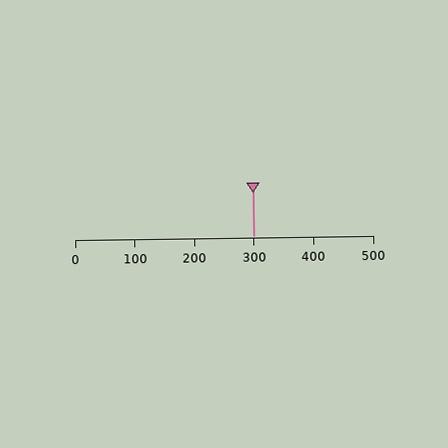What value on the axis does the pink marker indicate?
The marker indicates approximately 300.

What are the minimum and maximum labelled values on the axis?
The axis runs from 0 to 500.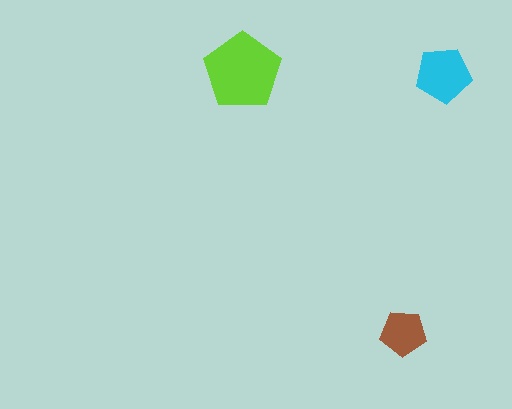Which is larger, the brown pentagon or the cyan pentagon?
The cyan one.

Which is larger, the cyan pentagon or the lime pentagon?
The lime one.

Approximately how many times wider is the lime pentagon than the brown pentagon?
About 1.5 times wider.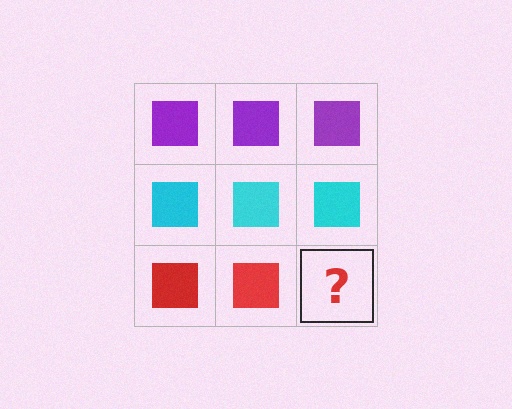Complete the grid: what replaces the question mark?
The question mark should be replaced with a red square.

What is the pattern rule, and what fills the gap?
The rule is that each row has a consistent color. The gap should be filled with a red square.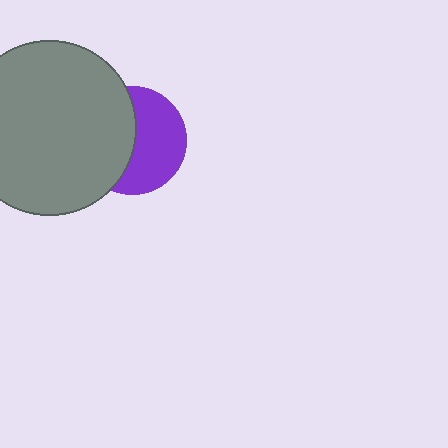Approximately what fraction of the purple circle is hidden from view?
Roughly 47% of the purple circle is hidden behind the gray circle.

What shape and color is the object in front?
The object in front is a gray circle.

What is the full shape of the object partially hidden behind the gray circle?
The partially hidden object is a purple circle.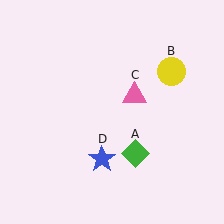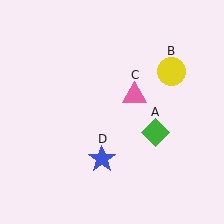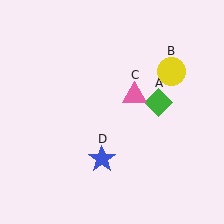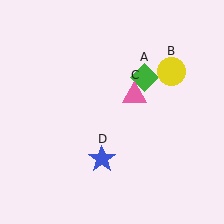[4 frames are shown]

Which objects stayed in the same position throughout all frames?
Yellow circle (object B) and pink triangle (object C) and blue star (object D) remained stationary.